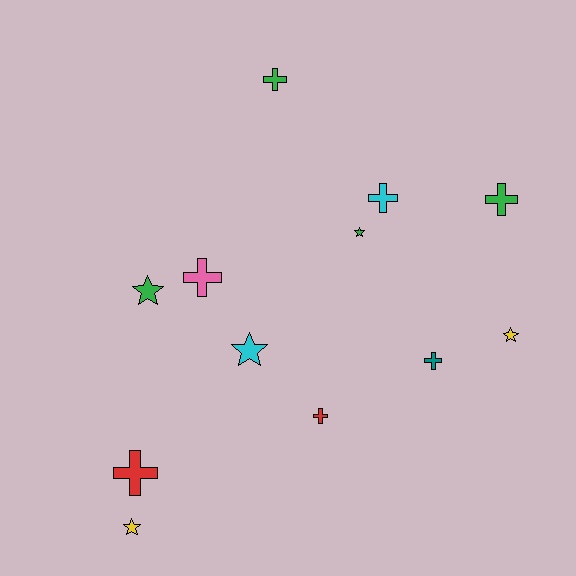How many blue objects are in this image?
There are no blue objects.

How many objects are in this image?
There are 12 objects.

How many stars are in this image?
There are 5 stars.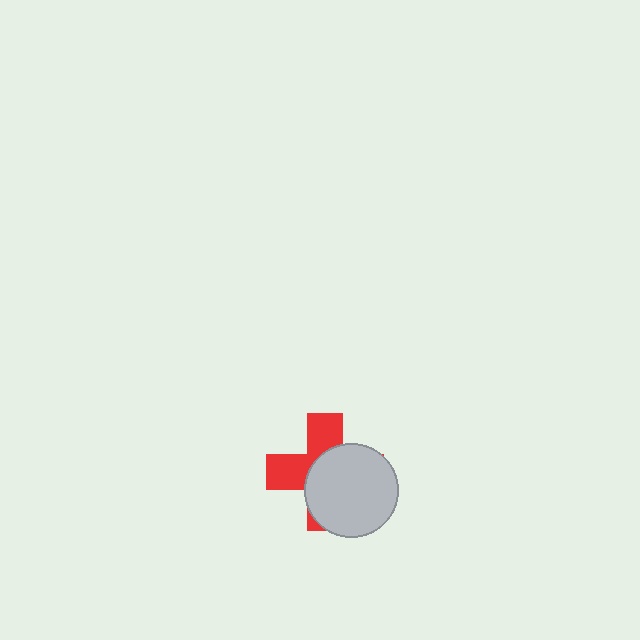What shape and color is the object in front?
The object in front is a light gray circle.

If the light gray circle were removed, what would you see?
You would see the complete red cross.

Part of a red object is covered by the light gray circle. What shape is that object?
It is a cross.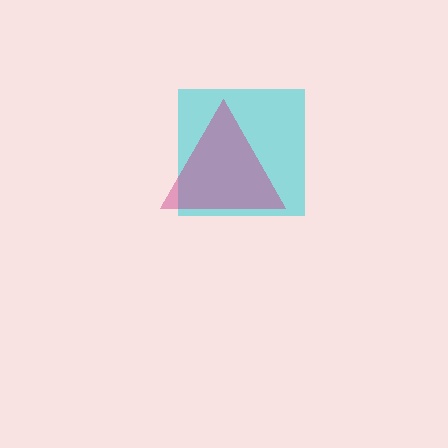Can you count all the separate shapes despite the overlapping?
Yes, there are 2 separate shapes.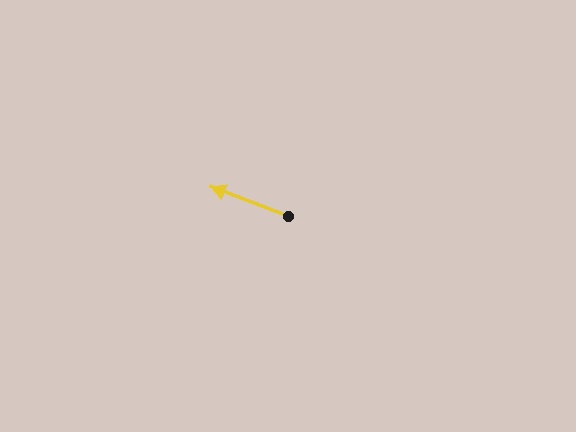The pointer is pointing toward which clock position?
Roughly 10 o'clock.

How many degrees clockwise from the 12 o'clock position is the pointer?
Approximately 290 degrees.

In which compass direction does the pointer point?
West.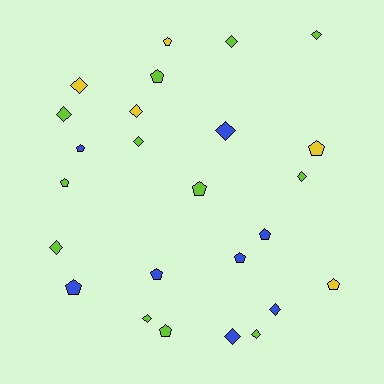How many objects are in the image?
There are 25 objects.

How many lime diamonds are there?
There are 8 lime diamonds.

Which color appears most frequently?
Lime, with 12 objects.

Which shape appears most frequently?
Diamond, with 13 objects.